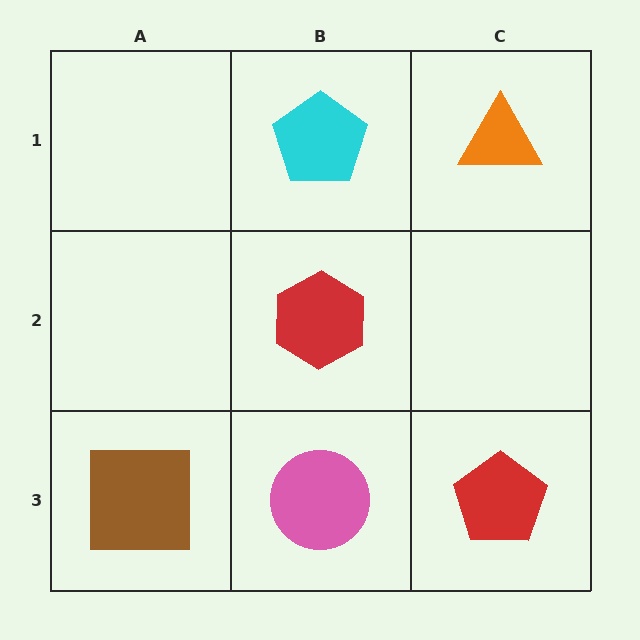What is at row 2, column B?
A red hexagon.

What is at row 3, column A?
A brown square.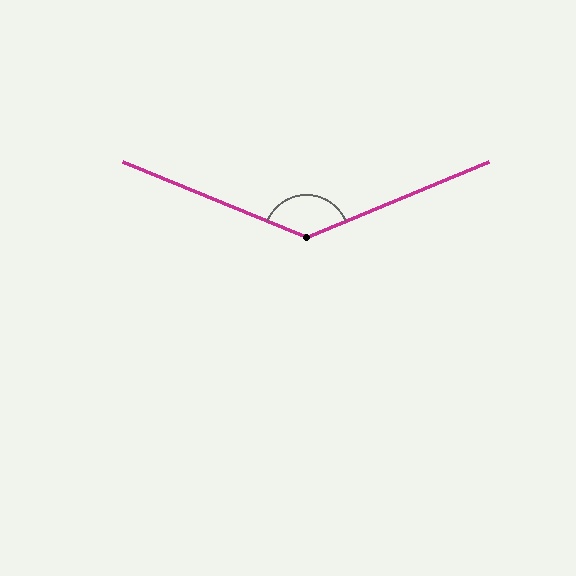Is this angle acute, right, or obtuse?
It is obtuse.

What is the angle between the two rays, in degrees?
Approximately 135 degrees.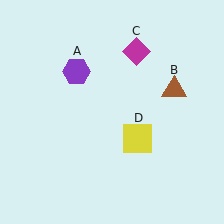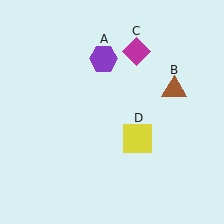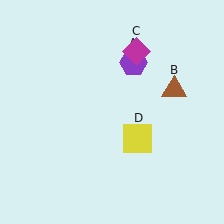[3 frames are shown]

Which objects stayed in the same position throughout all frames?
Brown triangle (object B) and magenta diamond (object C) and yellow square (object D) remained stationary.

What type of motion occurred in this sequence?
The purple hexagon (object A) rotated clockwise around the center of the scene.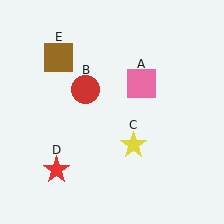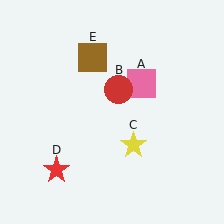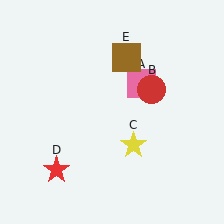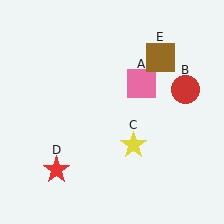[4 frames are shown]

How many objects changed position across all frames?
2 objects changed position: red circle (object B), brown square (object E).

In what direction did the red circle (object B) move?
The red circle (object B) moved right.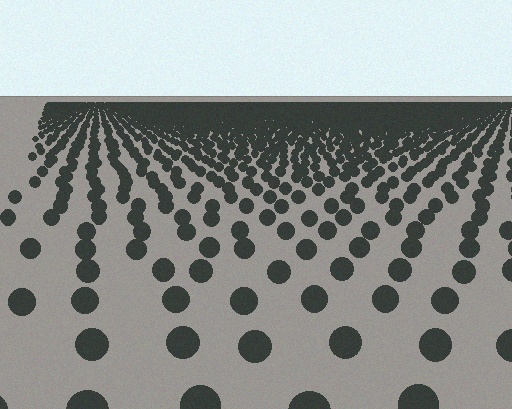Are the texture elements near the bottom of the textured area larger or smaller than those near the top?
Larger. Near the bottom, elements are closer to the viewer and appear at a bigger on-screen size.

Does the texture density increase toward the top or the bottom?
Density increases toward the top.